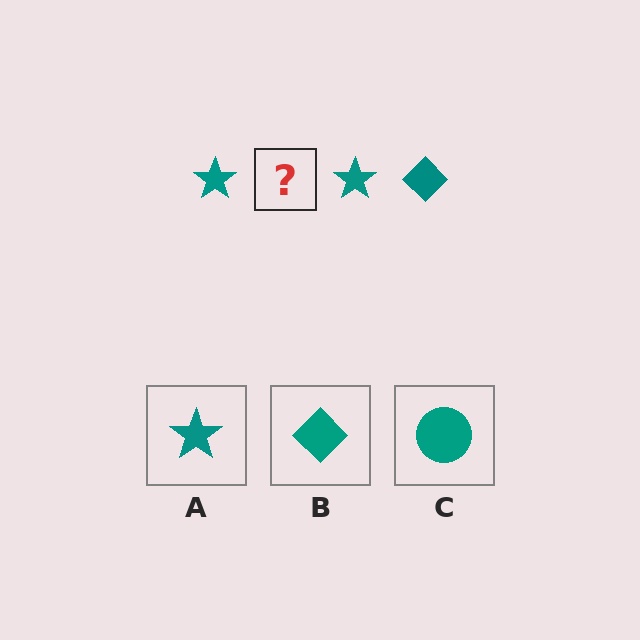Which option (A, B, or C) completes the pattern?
B.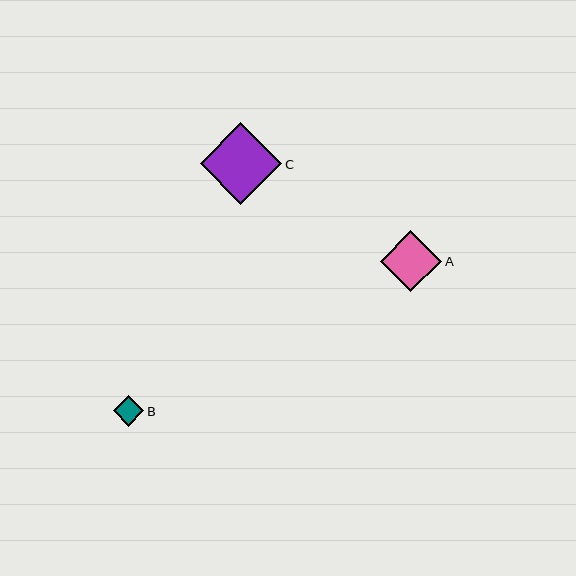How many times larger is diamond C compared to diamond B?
Diamond C is approximately 2.7 times the size of diamond B.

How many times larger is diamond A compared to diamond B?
Diamond A is approximately 2.0 times the size of diamond B.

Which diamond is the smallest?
Diamond B is the smallest with a size of approximately 30 pixels.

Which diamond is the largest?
Diamond C is the largest with a size of approximately 82 pixels.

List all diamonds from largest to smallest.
From largest to smallest: C, A, B.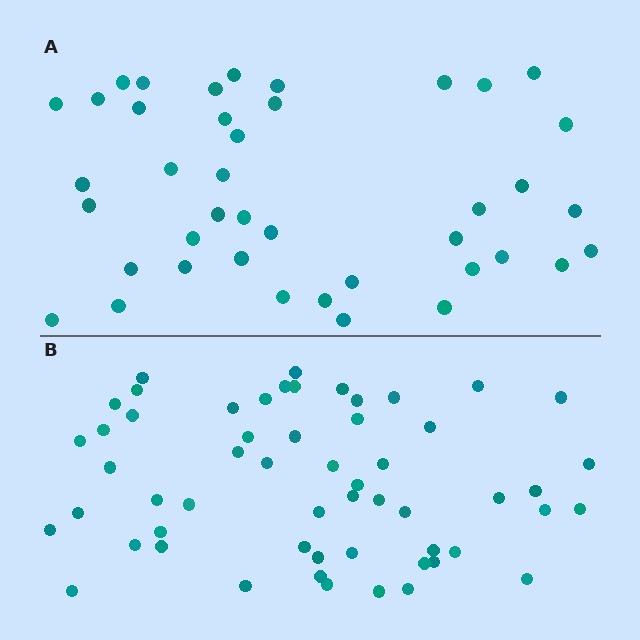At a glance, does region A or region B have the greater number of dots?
Region B (the bottom region) has more dots.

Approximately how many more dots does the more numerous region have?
Region B has approximately 15 more dots than region A.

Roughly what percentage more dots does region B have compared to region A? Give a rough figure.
About 35% more.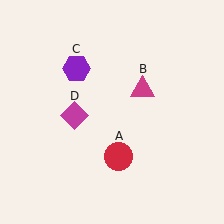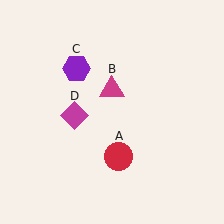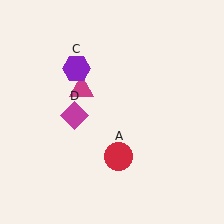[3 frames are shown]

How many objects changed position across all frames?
1 object changed position: magenta triangle (object B).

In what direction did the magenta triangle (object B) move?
The magenta triangle (object B) moved left.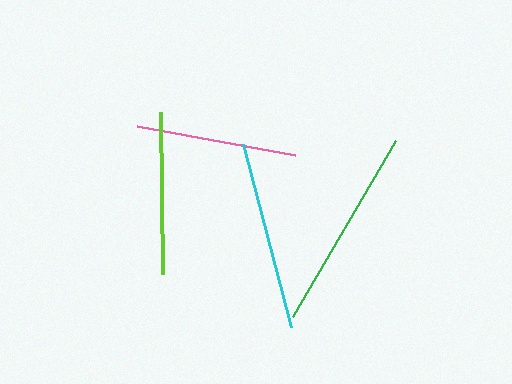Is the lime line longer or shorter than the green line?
The green line is longer than the lime line.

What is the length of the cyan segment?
The cyan segment is approximately 189 pixels long.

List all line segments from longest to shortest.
From longest to shortest: green, cyan, lime, pink.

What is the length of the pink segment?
The pink segment is approximately 161 pixels long.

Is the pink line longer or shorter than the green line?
The green line is longer than the pink line.